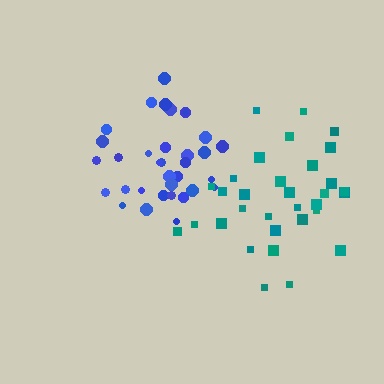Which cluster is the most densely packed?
Blue.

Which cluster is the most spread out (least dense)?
Teal.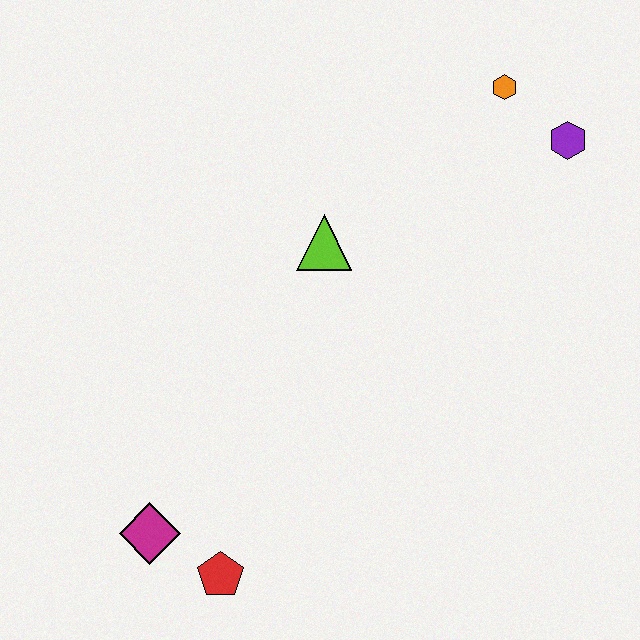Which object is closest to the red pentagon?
The magenta diamond is closest to the red pentagon.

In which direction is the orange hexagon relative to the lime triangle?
The orange hexagon is to the right of the lime triangle.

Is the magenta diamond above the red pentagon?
Yes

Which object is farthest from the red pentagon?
The orange hexagon is farthest from the red pentagon.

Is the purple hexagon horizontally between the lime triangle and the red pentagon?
No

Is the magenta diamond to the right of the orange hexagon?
No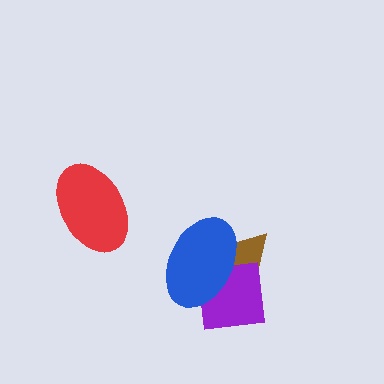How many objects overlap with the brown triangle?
2 objects overlap with the brown triangle.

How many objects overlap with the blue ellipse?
2 objects overlap with the blue ellipse.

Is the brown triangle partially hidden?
Yes, it is partially covered by another shape.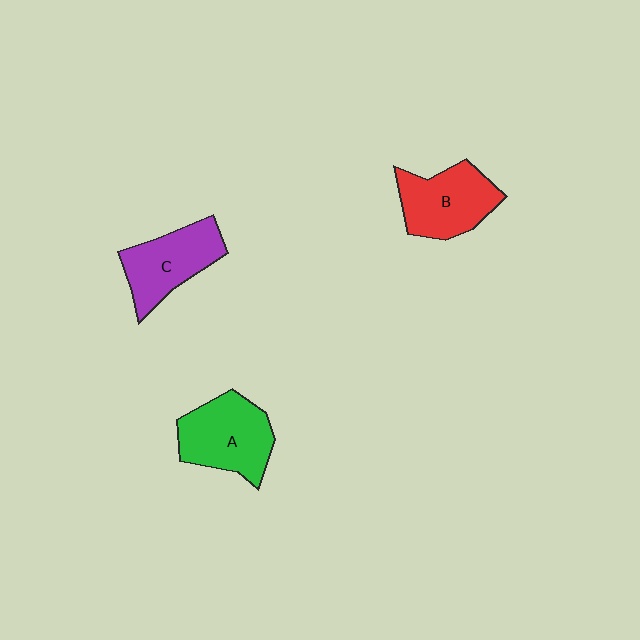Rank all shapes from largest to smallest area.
From largest to smallest: A (green), B (red), C (purple).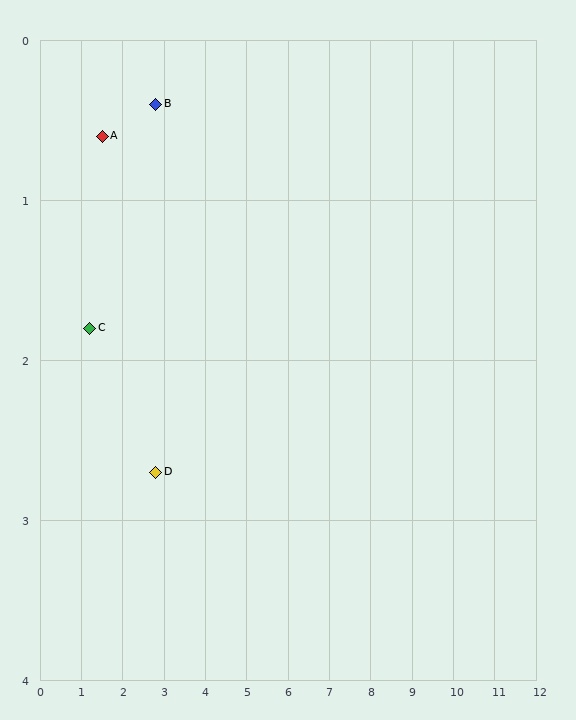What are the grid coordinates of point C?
Point C is at approximately (1.2, 1.8).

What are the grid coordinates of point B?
Point B is at approximately (2.8, 0.4).